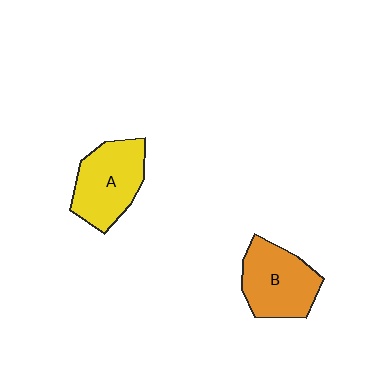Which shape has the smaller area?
Shape B (orange).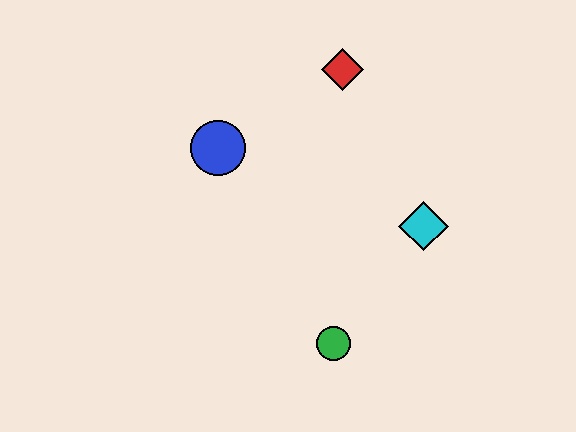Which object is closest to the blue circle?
The red diamond is closest to the blue circle.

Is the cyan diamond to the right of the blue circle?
Yes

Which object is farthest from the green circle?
The red diamond is farthest from the green circle.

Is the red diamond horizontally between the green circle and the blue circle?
No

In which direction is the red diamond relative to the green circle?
The red diamond is above the green circle.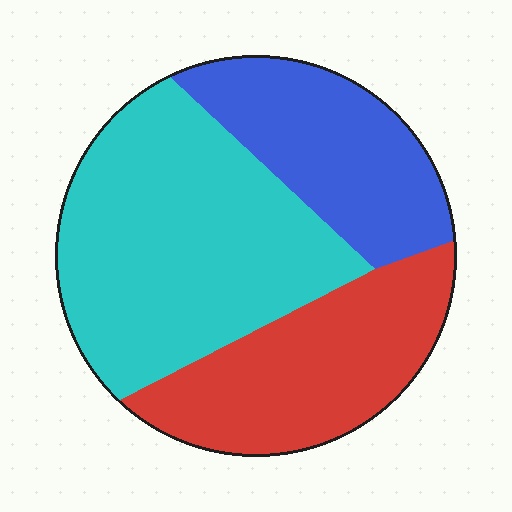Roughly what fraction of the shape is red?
Red covers roughly 30% of the shape.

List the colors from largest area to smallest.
From largest to smallest: cyan, red, blue.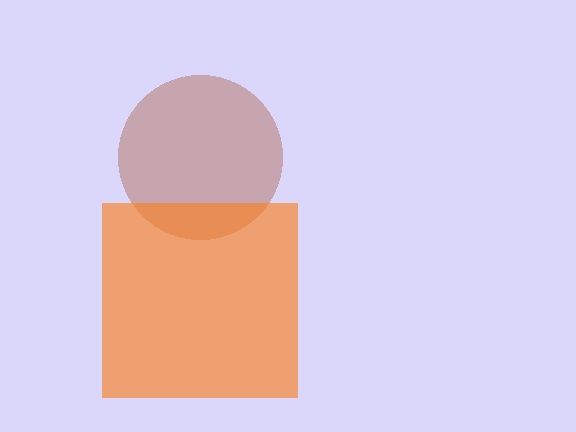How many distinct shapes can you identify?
There are 2 distinct shapes: a brown circle, an orange square.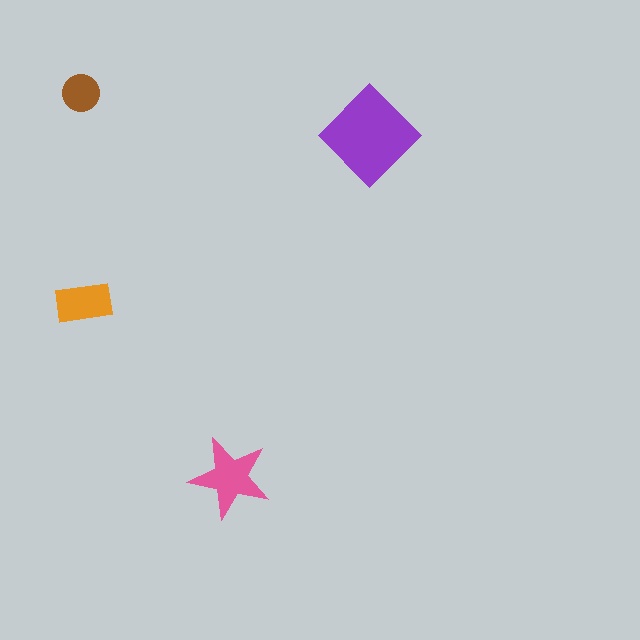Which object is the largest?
The purple diamond.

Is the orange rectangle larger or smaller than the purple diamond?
Smaller.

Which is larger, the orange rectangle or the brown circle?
The orange rectangle.